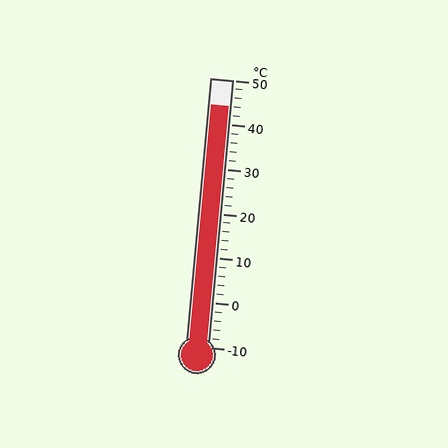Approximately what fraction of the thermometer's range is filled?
The thermometer is filled to approximately 90% of its range.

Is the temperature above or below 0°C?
The temperature is above 0°C.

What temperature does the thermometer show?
The thermometer shows approximately 44°C.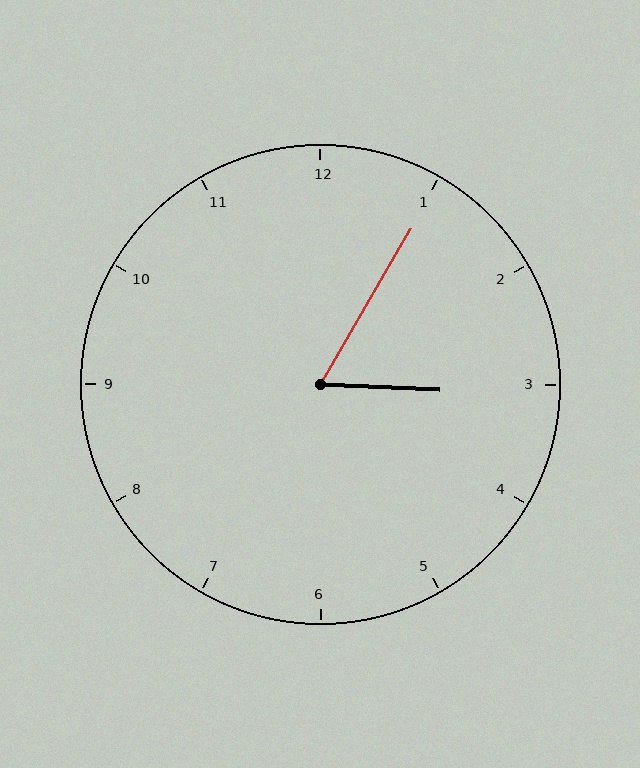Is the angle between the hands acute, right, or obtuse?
It is acute.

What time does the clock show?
3:05.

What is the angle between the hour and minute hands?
Approximately 62 degrees.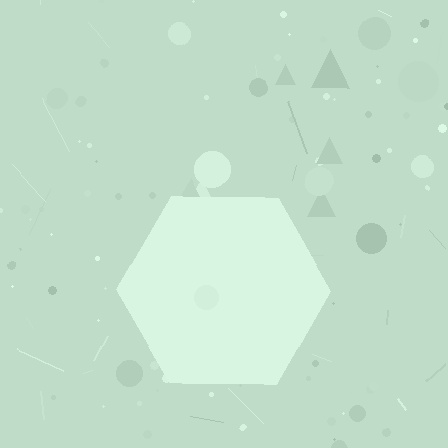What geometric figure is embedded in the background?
A hexagon is embedded in the background.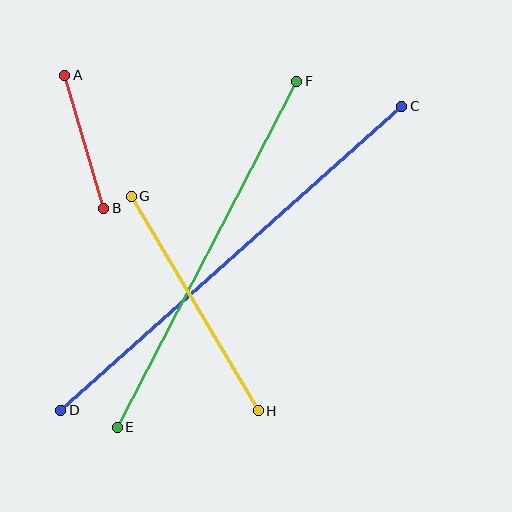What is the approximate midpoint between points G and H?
The midpoint is at approximately (195, 304) pixels.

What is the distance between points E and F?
The distance is approximately 390 pixels.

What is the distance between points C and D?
The distance is approximately 457 pixels.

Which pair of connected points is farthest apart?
Points C and D are farthest apart.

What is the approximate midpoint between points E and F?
The midpoint is at approximately (207, 254) pixels.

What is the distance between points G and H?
The distance is approximately 250 pixels.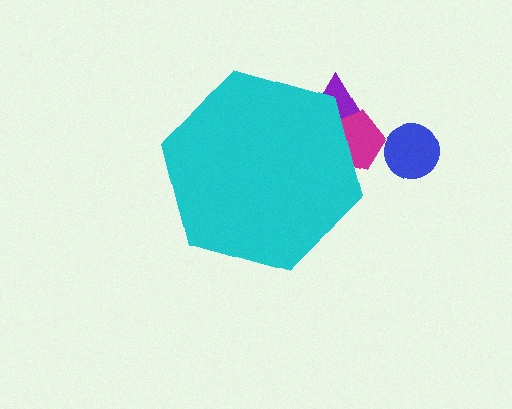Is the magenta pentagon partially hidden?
Yes, the magenta pentagon is partially hidden behind the cyan hexagon.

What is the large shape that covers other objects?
A cyan hexagon.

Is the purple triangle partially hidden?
Yes, the purple triangle is partially hidden behind the cyan hexagon.